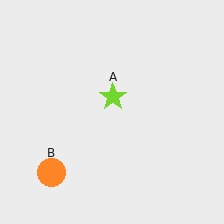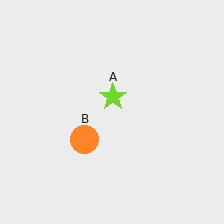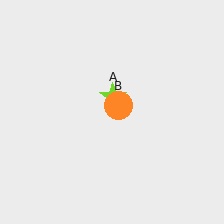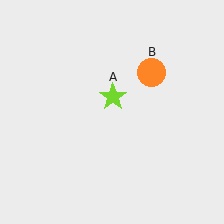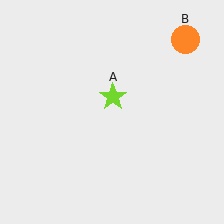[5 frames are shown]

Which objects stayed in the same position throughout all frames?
Lime star (object A) remained stationary.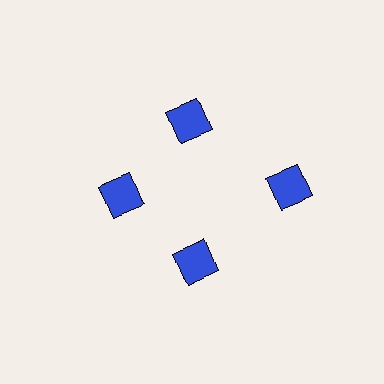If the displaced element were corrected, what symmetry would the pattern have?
It would have 4-fold rotational symmetry — the pattern would map onto itself every 90 degrees.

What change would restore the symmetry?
The symmetry would be restored by moving it inward, back onto the ring so that all 4 squares sit at equal angles and equal distance from the center.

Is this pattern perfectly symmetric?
No. The 4 blue squares are arranged in a ring, but one element near the 3 o'clock position is pushed outward from the center, breaking the 4-fold rotational symmetry.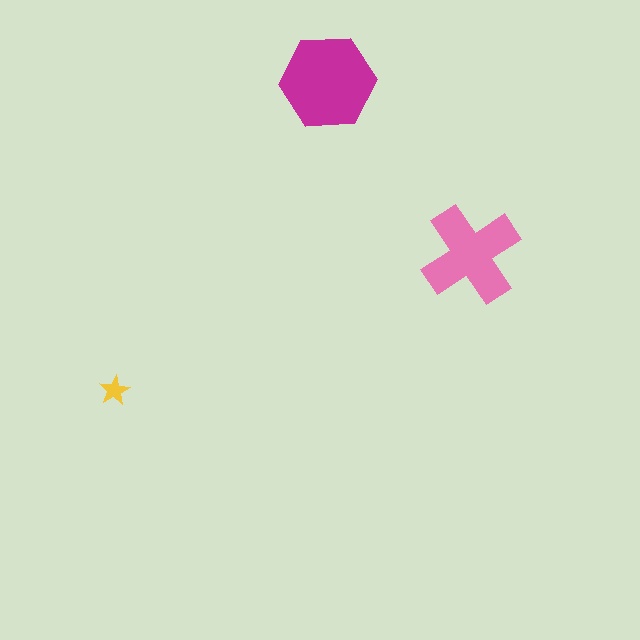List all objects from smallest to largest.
The yellow star, the pink cross, the magenta hexagon.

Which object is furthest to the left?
The yellow star is leftmost.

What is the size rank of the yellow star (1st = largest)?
3rd.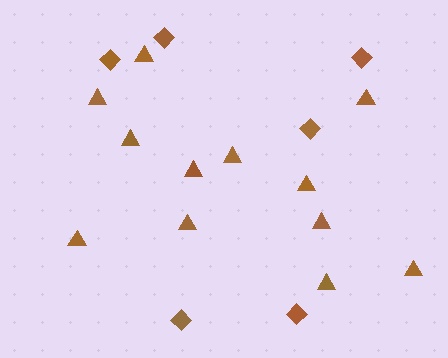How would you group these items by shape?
There are 2 groups: one group of triangles (12) and one group of diamonds (6).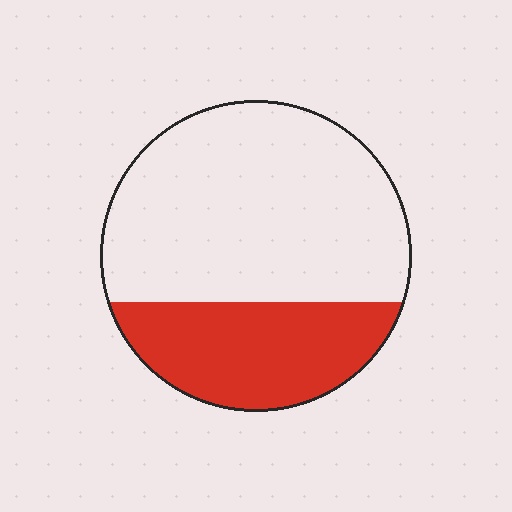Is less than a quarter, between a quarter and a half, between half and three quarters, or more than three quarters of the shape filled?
Between a quarter and a half.